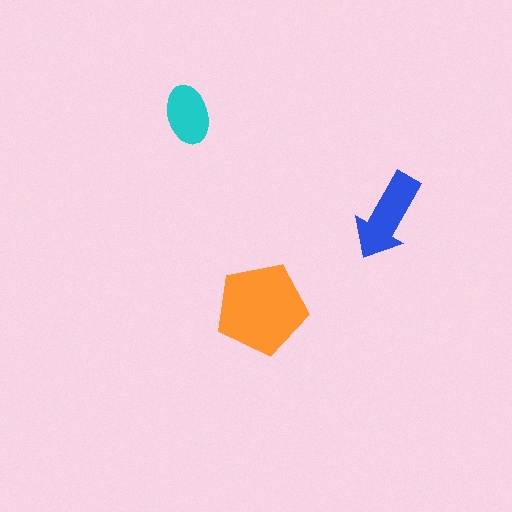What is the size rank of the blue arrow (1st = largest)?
2nd.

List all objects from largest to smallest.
The orange pentagon, the blue arrow, the cyan ellipse.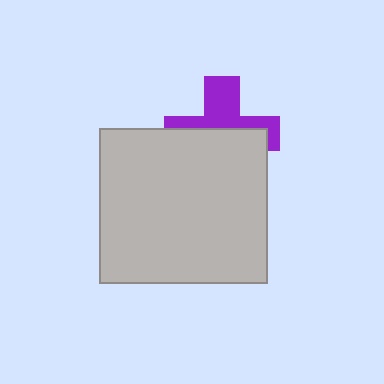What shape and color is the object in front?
The object in front is a light gray rectangle.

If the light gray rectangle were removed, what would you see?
You would see the complete purple cross.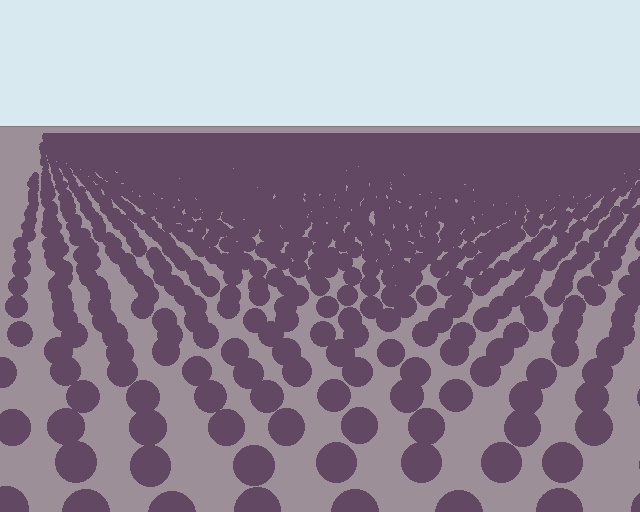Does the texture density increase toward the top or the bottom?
Density increases toward the top.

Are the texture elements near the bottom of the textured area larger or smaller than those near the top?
Larger. Near the bottom, elements are closer to the viewer and appear at a bigger on-screen size.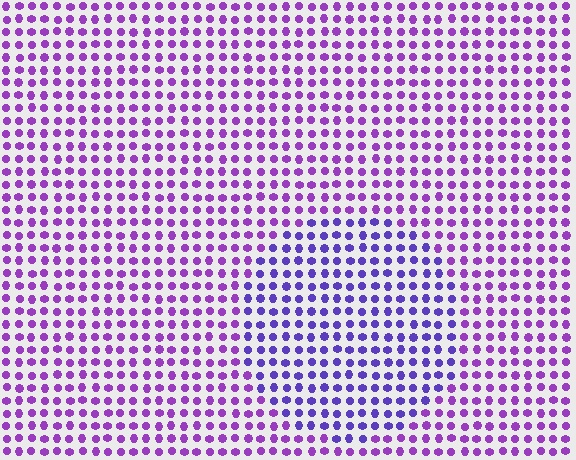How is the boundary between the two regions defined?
The boundary is defined purely by a slight shift in hue (about 28 degrees). Spacing, size, and orientation are identical on both sides.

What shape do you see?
I see a circle.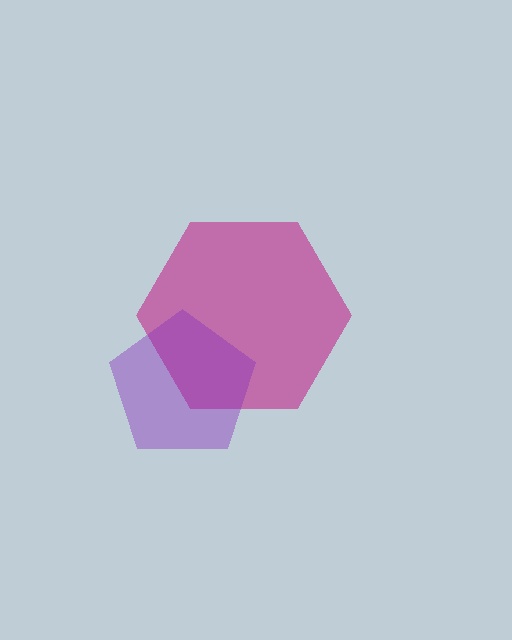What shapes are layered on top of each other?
The layered shapes are: a magenta hexagon, a purple pentagon.